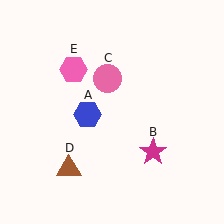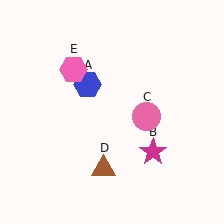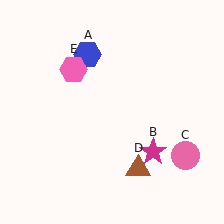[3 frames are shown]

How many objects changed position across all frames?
3 objects changed position: blue hexagon (object A), pink circle (object C), brown triangle (object D).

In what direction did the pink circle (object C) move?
The pink circle (object C) moved down and to the right.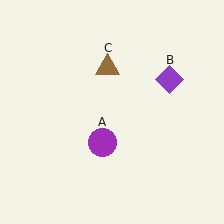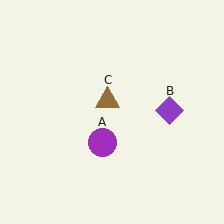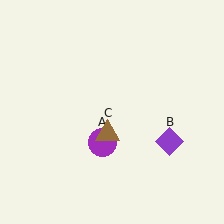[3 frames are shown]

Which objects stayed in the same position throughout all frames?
Purple circle (object A) remained stationary.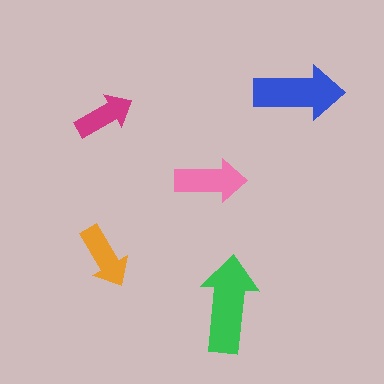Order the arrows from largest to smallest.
the green one, the blue one, the pink one, the orange one, the magenta one.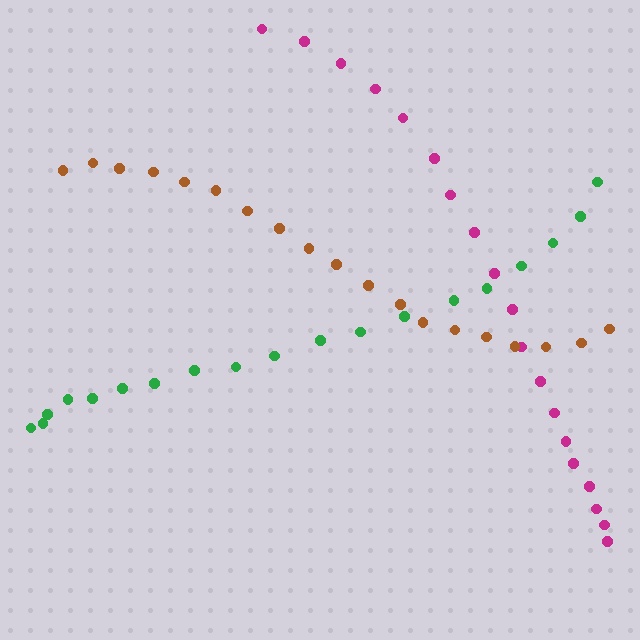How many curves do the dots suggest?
There are 3 distinct paths.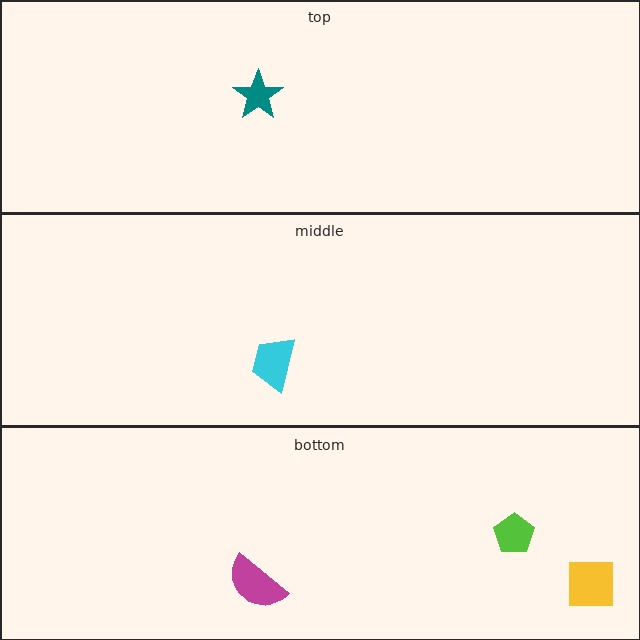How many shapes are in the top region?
1.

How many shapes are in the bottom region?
3.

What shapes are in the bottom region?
The yellow square, the lime pentagon, the magenta semicircle.